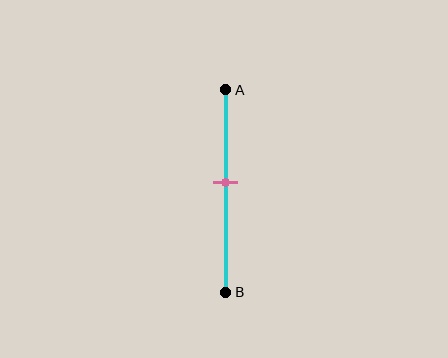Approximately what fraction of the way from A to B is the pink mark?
The pink mark is approximately 45% of the way from A to B.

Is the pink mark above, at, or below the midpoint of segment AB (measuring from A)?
The pink mark is above the midpoint of segment AB.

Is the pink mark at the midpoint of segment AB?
No, the mark is at about 45% from A, not at the 50% midpoint.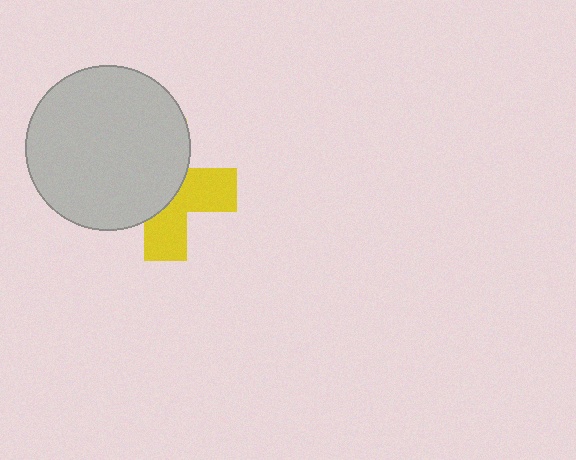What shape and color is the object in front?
The object in front is a light gray circle.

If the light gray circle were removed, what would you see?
You would see the complete yellow cross.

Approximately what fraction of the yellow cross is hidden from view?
Roughly 56% of the yellow cross is hidden behind the light gray circle.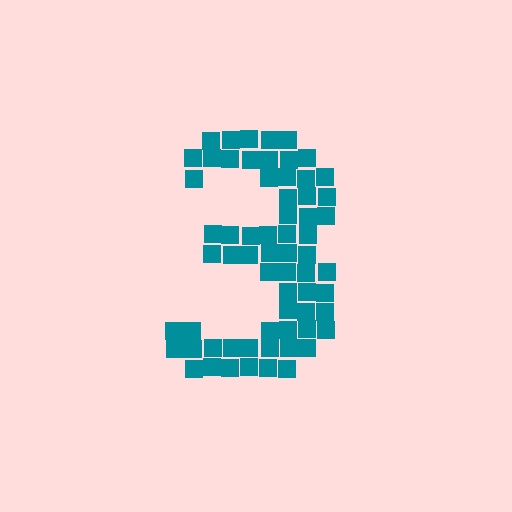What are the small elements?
The small elements are squares.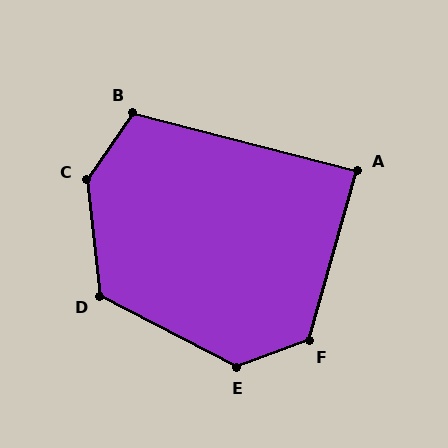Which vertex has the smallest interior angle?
A, at approximately 88 degrees.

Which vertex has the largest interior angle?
C, at approximately 140 degrees.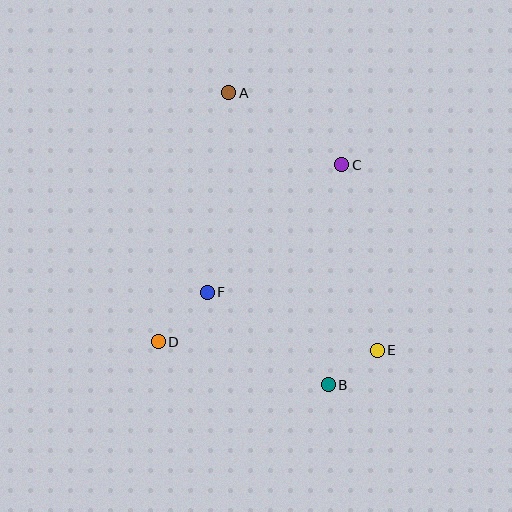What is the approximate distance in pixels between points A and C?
The distance between A and C is approximately 134 pixels.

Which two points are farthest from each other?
Points A and B are farthest from each other.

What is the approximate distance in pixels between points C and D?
The distance between C and D is approximately 255 pixels.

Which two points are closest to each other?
Points B and E are closest to each other.